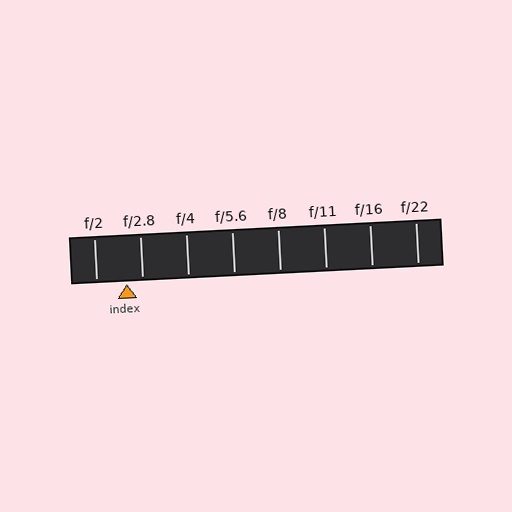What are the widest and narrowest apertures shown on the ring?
The widest aperture shown is f/2 and the narrowest is f/22.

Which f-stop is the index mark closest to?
The index mark is closest to f/2.8.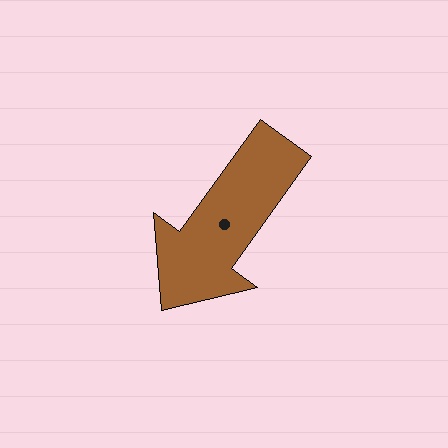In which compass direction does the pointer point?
Southwest.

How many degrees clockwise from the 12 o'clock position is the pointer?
Approximately 216 degrees.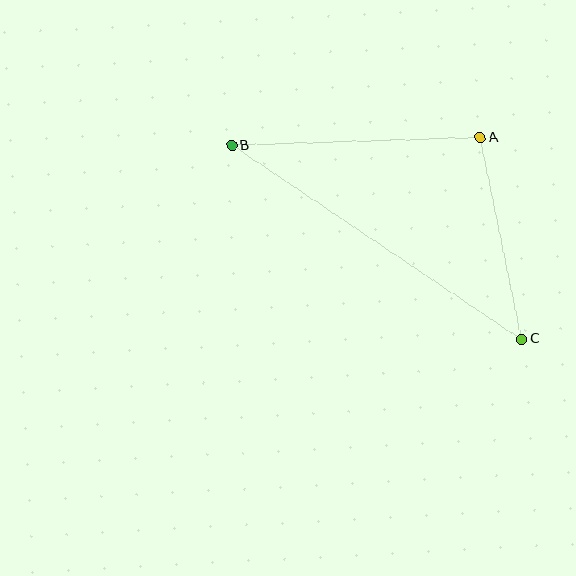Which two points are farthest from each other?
Points B and C are farthest from each other.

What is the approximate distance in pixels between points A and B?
The distance between A and B is approximately 248 pixels.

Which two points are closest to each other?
Points A and C are closest to each other.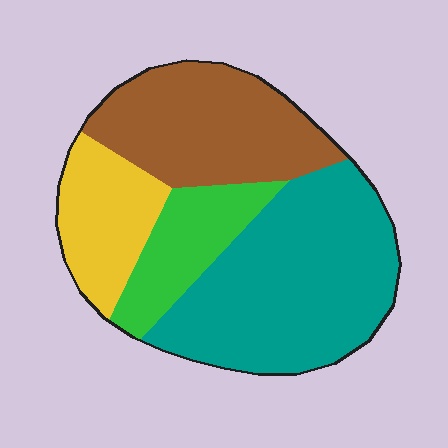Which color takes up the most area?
Teal, at roughly 40%.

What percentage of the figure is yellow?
Yellow takes up about one sixth (1/6) of the figure.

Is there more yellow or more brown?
Brown.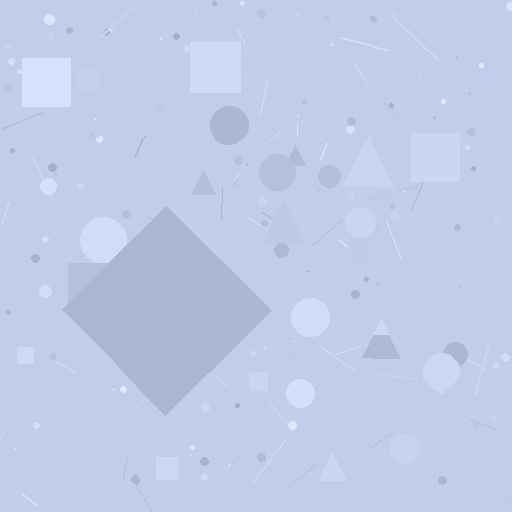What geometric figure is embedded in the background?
A diamond is embedded in the background.